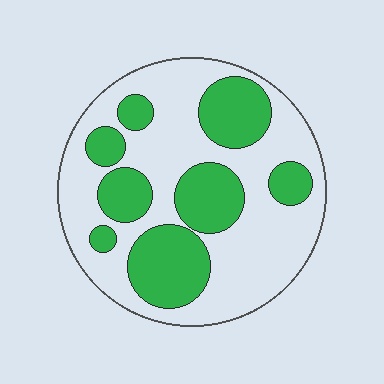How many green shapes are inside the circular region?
8.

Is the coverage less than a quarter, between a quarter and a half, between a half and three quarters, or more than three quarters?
Between a quarter and a half.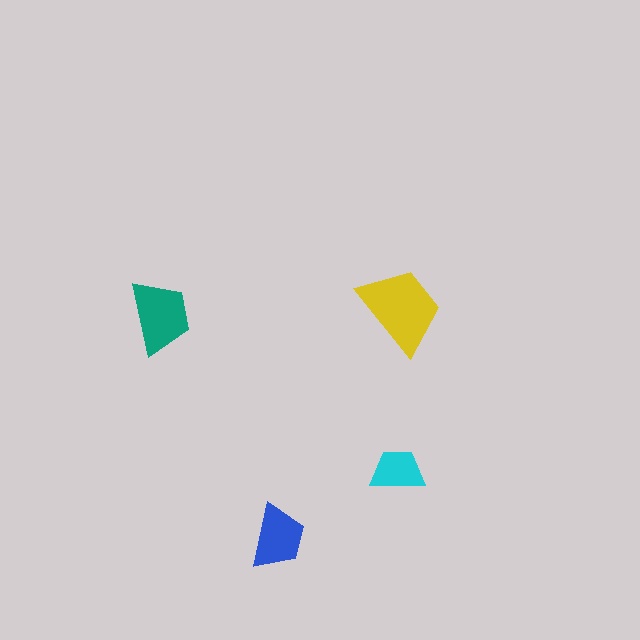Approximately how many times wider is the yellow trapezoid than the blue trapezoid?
About 1.5 times wider.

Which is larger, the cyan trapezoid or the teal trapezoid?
The teal one.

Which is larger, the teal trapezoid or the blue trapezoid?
The teal one.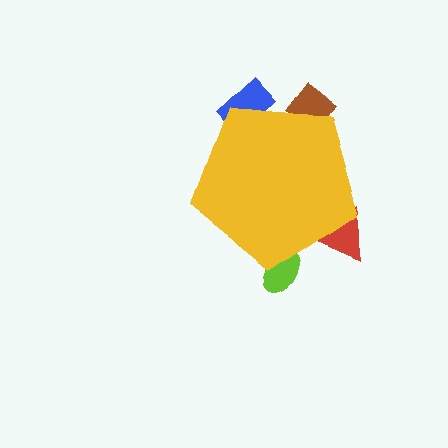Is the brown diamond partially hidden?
Yes, the brown diamond is partially hidden behind the yellow pentagon.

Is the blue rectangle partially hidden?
Yes, the blue rectangle is partially hidden behind the yellow pentagon.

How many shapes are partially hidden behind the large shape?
4 shapes are partially hidden.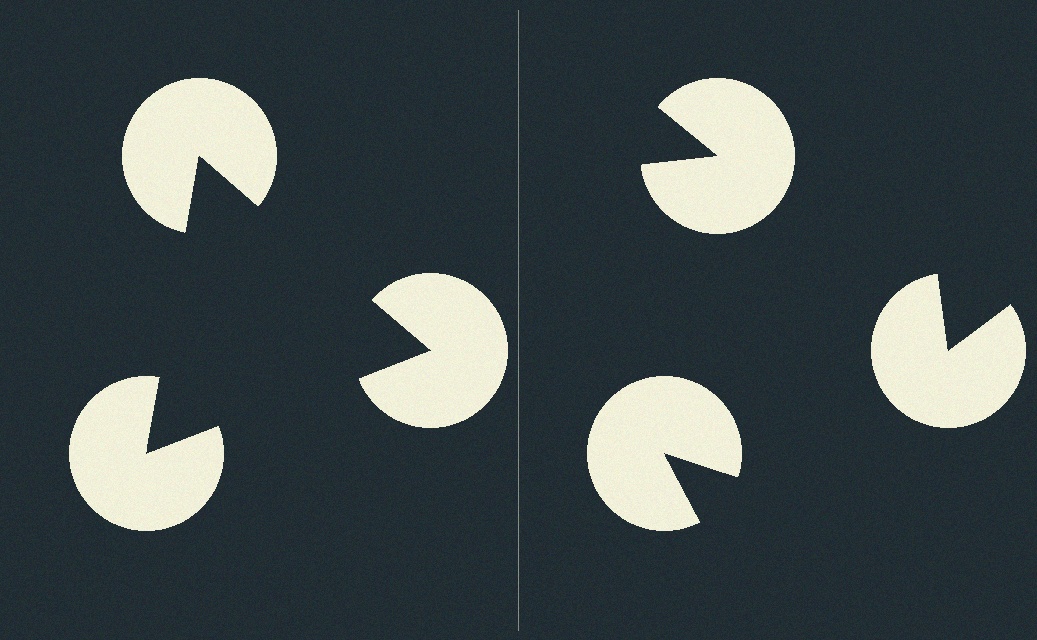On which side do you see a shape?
An illusory triangle appears on the left side. On the right side the wedge cuts are rotated, so no coherent shape forms.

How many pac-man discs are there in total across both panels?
6 — 3 on each side.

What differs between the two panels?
The pac-man discs are positioned identically on both sides; only the wedge orientations differ. On the left they align to a triangle; on the right they are misaligned.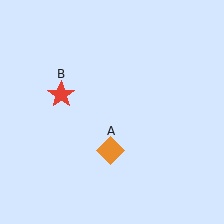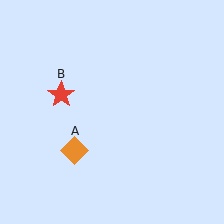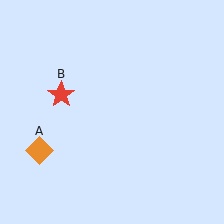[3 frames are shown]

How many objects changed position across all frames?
1 object changed position: orange diamond (object A).